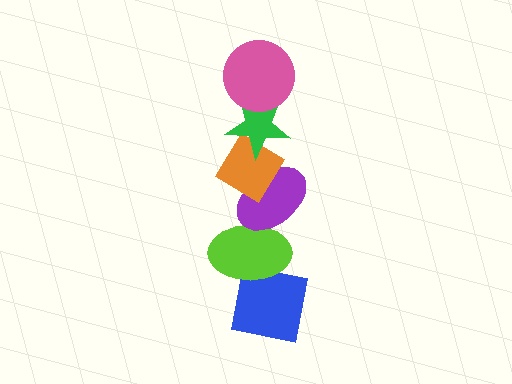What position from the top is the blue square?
The blue square is 6th from the top.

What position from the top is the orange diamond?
The orange diamond is 3rd from the top.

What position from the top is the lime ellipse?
The lime ellipse is 5th from the top.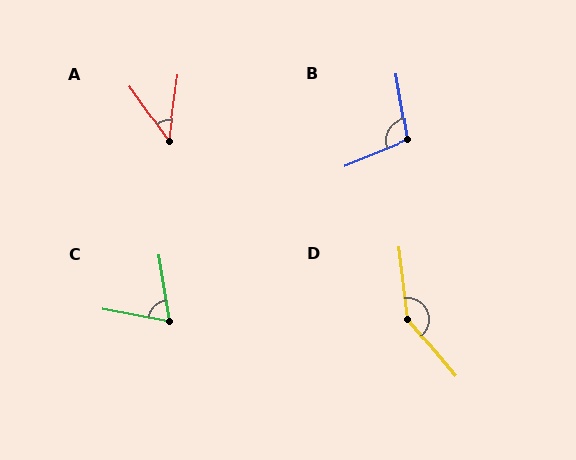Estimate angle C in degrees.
Approximately 70 degrees.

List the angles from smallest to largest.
A (43°), C (70°), B (103°), D (146°).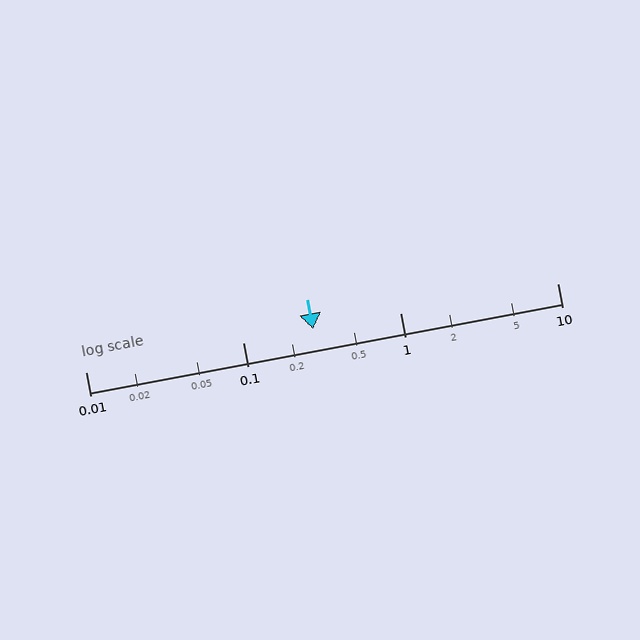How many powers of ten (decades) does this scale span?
The scale spans 3 decades, from 0.01 to 10.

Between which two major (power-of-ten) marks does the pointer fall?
The pointer is between 0.1 and 1.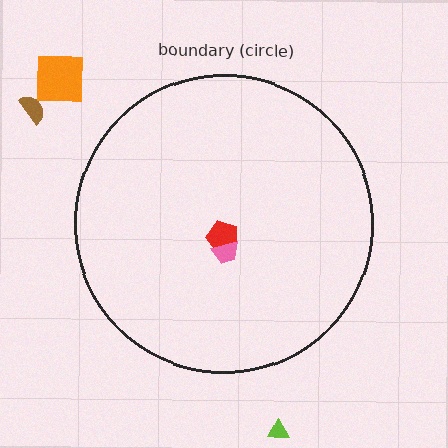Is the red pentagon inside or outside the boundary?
Inside.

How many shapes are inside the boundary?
2 inside, 3 outside.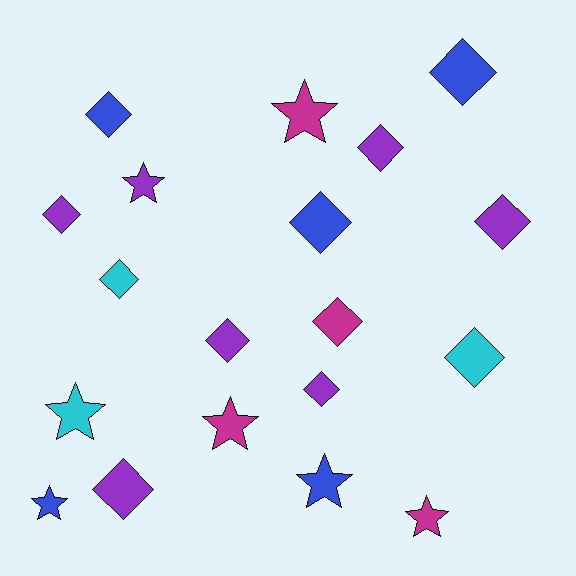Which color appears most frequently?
Purple, with 7 objects.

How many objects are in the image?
There are 19 objects.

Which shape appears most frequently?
Diamond, with 12 objects.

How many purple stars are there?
There is 1 purple star.